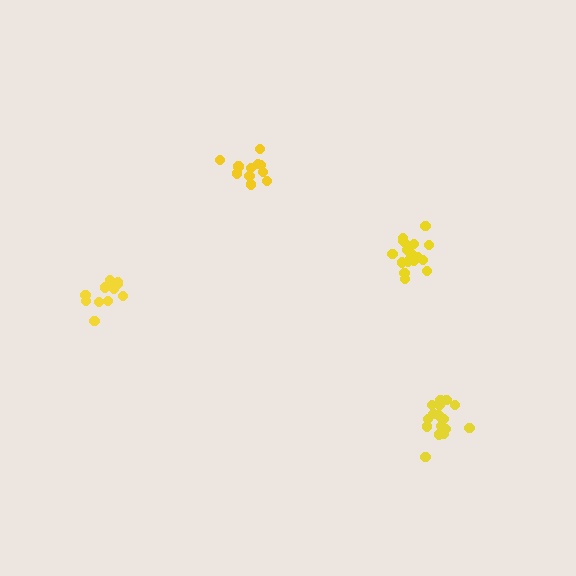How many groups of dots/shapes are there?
There are 4 groups.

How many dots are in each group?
Group 1: 17 dots, Group 2: 12 dots, Group 3: 17 dots, Group 4: 11 dots (57 total).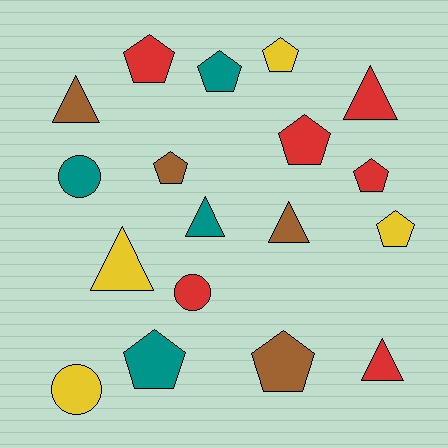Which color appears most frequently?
Red, with 6 objects.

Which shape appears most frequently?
Pentagon, with 9 objects.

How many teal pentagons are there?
There are 2 teal pentagons.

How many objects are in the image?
There are 18 objects.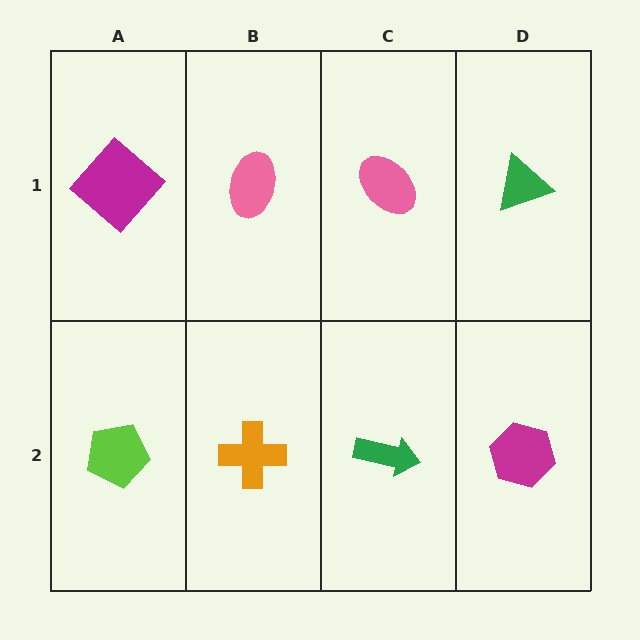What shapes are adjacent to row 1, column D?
A magenta hexagon (row 2, column D), a pink ellipse (row 1, column C).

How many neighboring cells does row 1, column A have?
2.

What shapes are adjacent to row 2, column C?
A pink ellipse (row 1, column C), an orange cross (row 2, column B), a magenta hexagon (row 2, column D).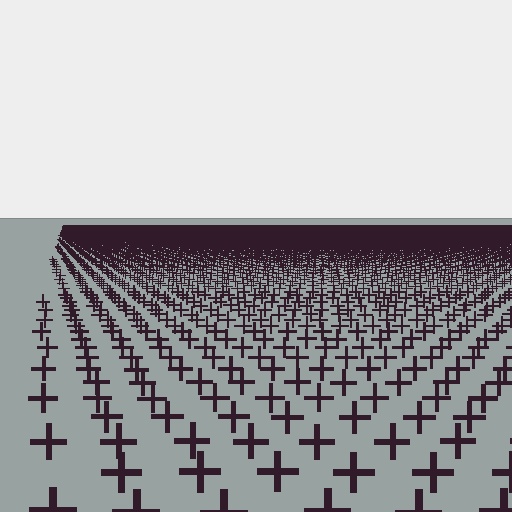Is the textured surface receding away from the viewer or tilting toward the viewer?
The surface is receding away from the viewer. Texture elements get smaller and denser toward the top.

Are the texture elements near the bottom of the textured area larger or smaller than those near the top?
Larger. Near the bottom, elements are closer to the viewer and appear at a bigger on-screen size.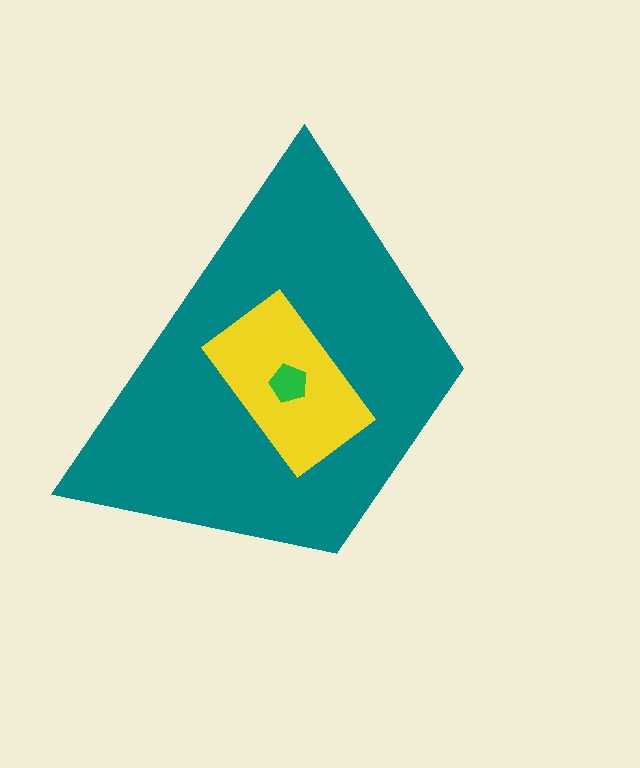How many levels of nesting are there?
3.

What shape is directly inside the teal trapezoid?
The yellow rectangle.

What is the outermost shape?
The teal trapezoid.